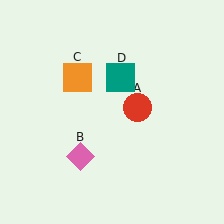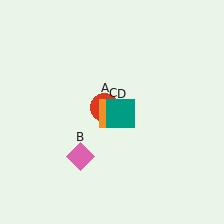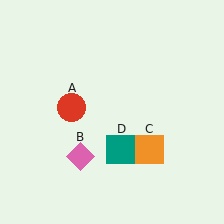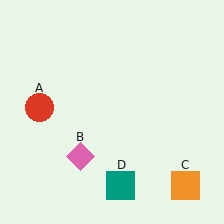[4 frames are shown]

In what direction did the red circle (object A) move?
The red circle (object A) moved left.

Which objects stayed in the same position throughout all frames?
Pink diamond (object B) remained stationary.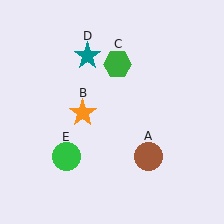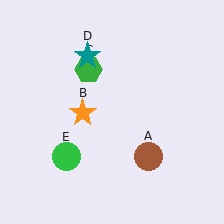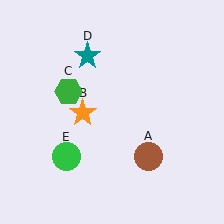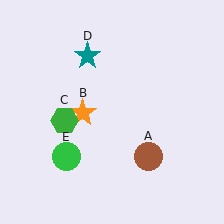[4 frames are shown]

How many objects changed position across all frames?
1 object changed position: green hexagon (object C).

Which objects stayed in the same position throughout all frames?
Brown circle (object A) and orange star (object B) and teal star (object D) and green circle (object E) remained stationary.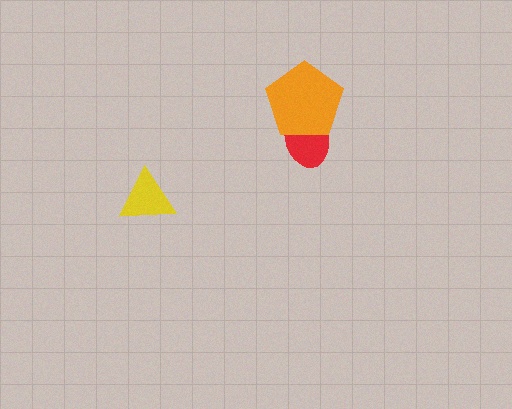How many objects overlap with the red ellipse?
1 object overlaps with the red ellipse.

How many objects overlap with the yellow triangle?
0 objects overlap with the yellow triangle.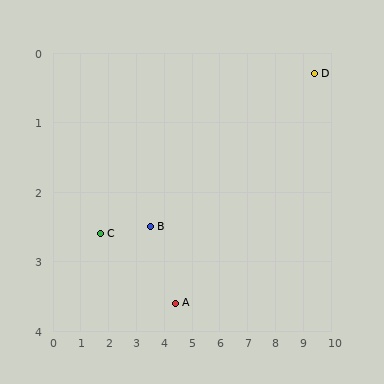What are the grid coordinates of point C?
Point C is at approximately (1.7, 2.6).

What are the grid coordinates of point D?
Point D is at approximately (9.4, 0.3).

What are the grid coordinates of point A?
Point A is at approximately (4.4, 3.6).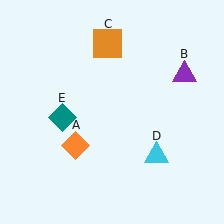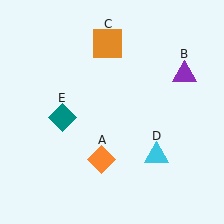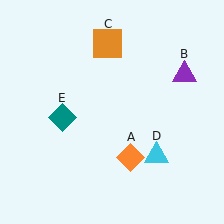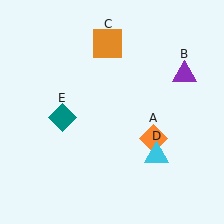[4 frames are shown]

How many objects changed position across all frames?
1 object changed position: orange diamond (object A).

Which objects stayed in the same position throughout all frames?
Purple triangle (object B) and orange square (object C) and cyan triangle (object D) and teal diamond (object E) remained stationary.